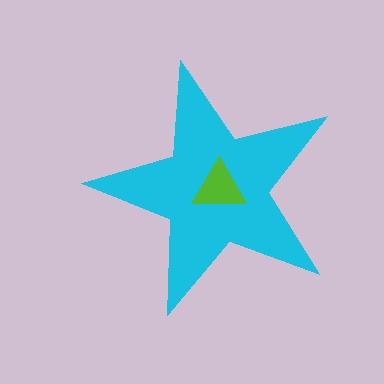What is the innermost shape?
The lime triangle.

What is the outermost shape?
The cyan star.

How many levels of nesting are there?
2.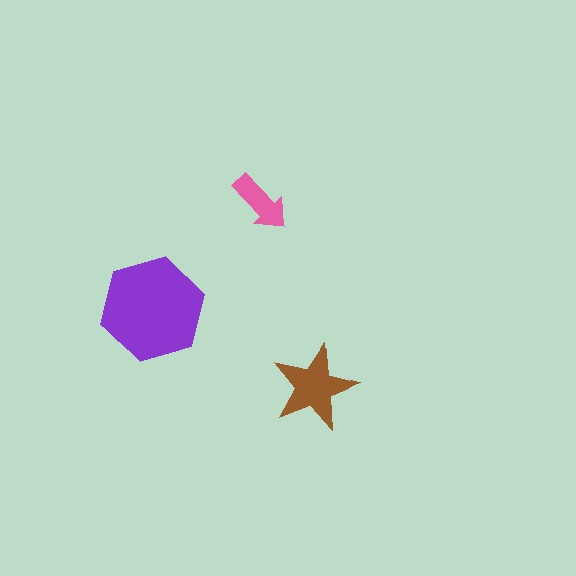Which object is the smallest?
The pink arrow.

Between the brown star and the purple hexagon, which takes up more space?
The purple hexagon.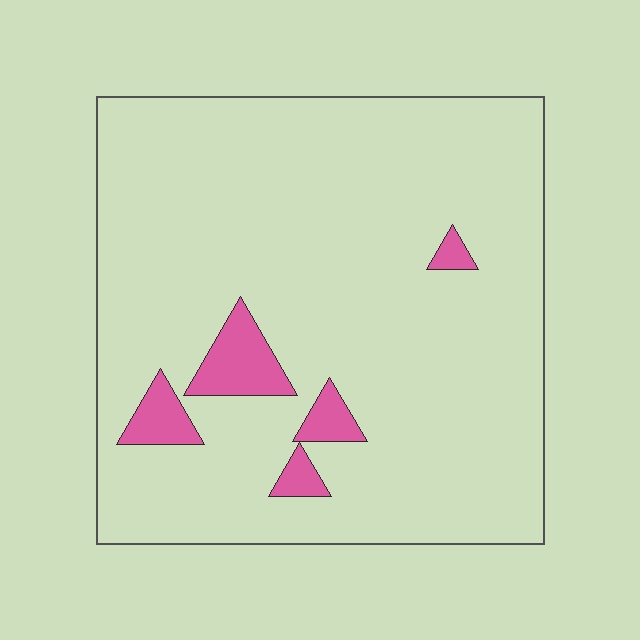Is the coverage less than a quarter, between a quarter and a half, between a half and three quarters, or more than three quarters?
Less than a quarter.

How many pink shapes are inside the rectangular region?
5.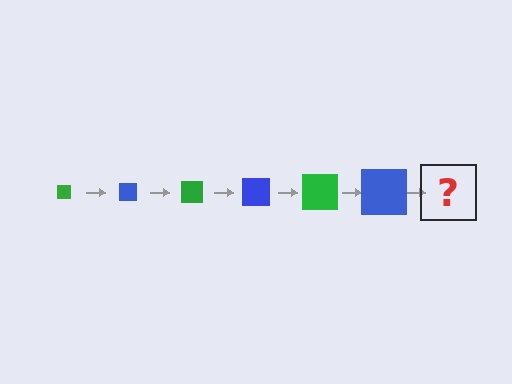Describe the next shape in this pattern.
It should be a green square, larger than the previous one.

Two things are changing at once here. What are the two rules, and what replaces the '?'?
The two rules are that the square grows larger each step and the color cycles through green and blue. The '?' should be a green square, larger than the previous one.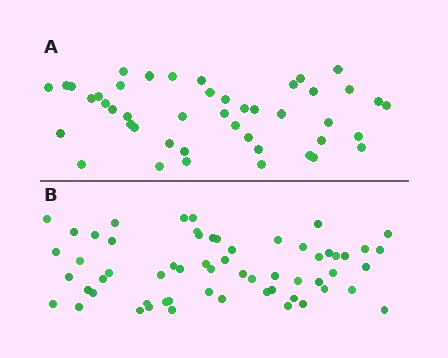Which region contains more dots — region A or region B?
Region B (the bottom region) has more dots.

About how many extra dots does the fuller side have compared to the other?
Region B has approximately 15 more dots than region A.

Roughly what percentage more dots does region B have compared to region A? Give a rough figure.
About 35% more.